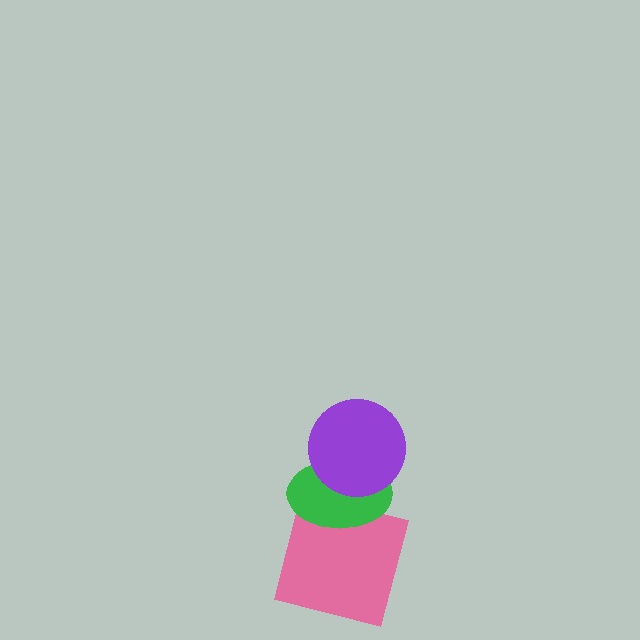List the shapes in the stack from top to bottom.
From top to bottom: the purple circle, the green ellipse, the pink square.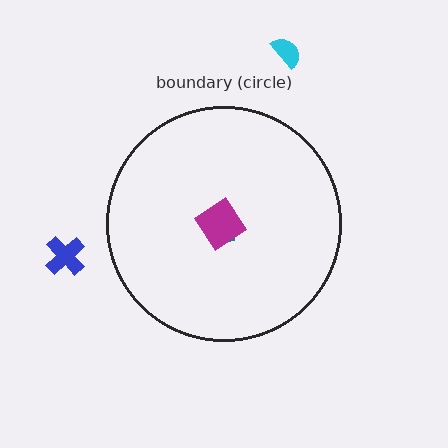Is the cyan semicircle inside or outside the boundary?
Outside.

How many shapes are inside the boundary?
2 inside, 2 outside.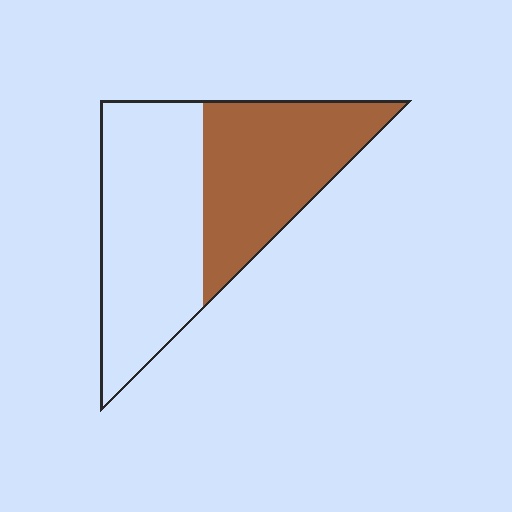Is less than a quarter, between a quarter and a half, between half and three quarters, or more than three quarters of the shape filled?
Between a quarter and a half.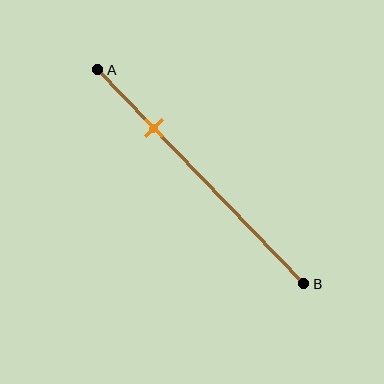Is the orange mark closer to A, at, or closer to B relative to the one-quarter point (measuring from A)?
The orange mark is approximately at the one-quarter point of segment AB.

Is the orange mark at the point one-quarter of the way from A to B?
Yes, the mark is approximately at the one-quarter point.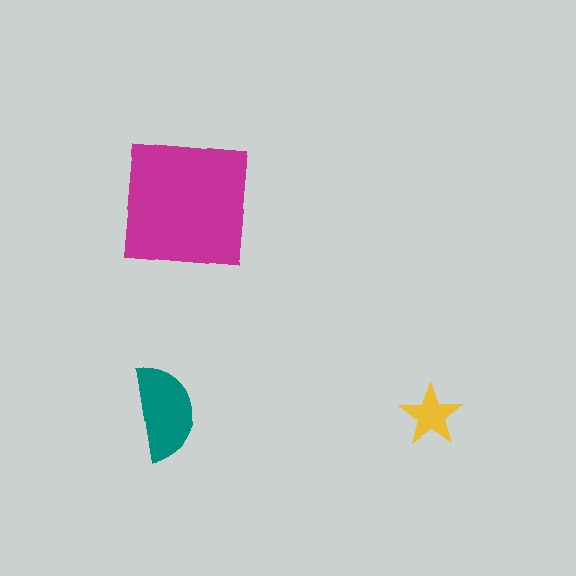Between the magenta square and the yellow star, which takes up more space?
The magenta square.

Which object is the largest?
The magenta square.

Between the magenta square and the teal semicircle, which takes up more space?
The magenta square.